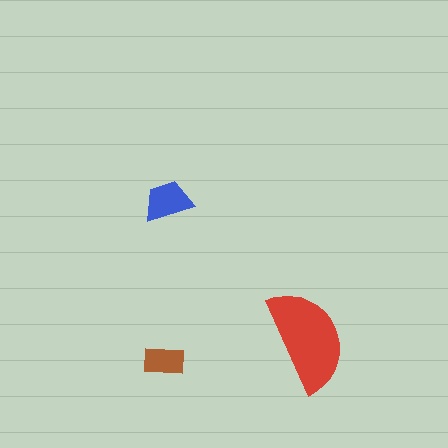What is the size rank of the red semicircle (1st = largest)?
1st.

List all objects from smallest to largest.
The brown rectangle, the blue trapezoid, the red semicircle.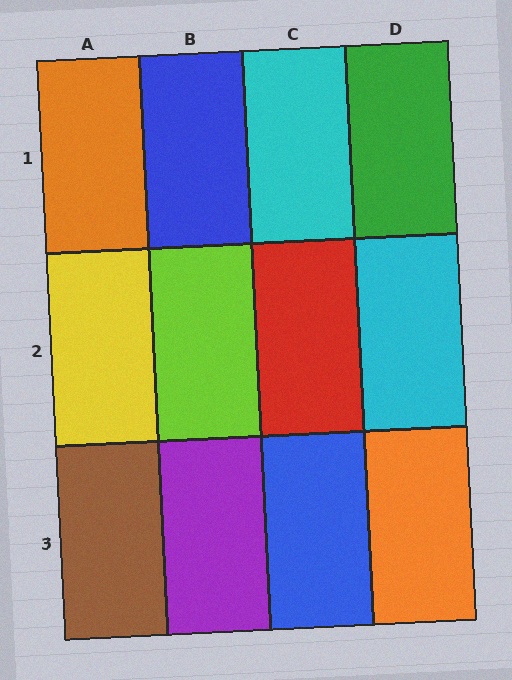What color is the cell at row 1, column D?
Green.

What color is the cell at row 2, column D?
Cyan.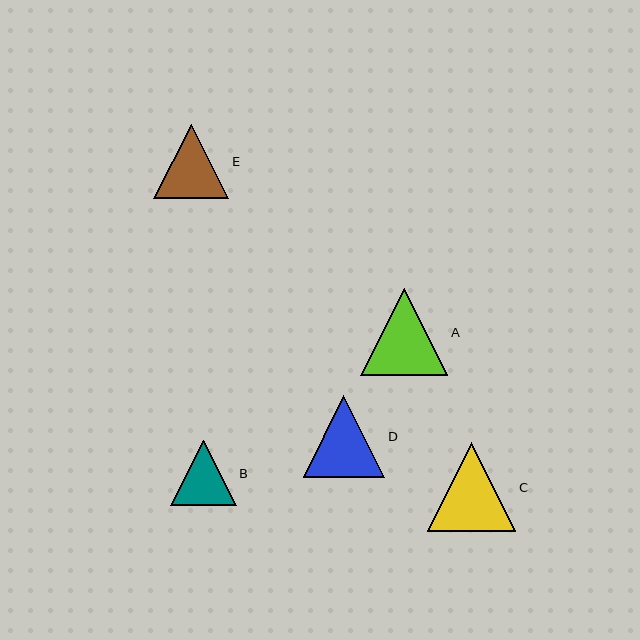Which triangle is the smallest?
Triangle B is the smallest with a size of approximately 65 pixels.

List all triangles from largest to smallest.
From largest to smallest: C, A, D, E, B.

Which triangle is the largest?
Triangle C is the largest with a size of approximately 89 pixels.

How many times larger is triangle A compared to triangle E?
Triangle A is approximately 1.2 times the size of triangle E.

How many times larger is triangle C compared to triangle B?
Triangle C is approximately 1.4 times the size of triangle B.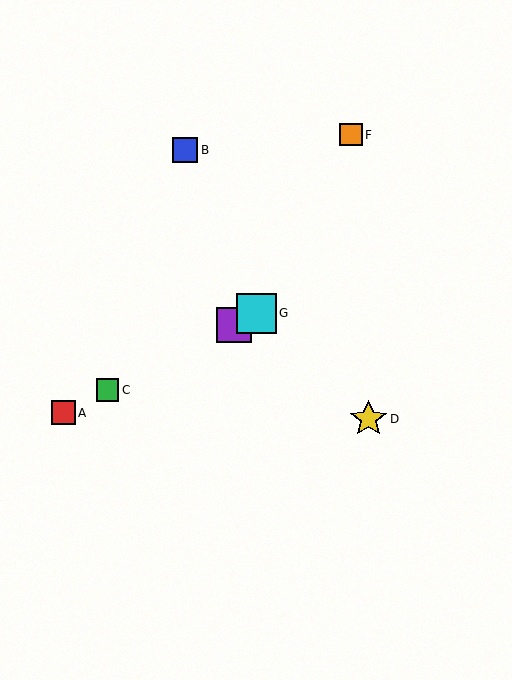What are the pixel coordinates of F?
Object F is at (351, 135).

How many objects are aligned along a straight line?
4 objects (A, C, E, G) are aligned along a straight line.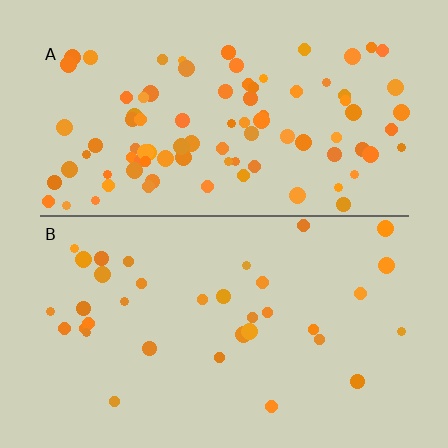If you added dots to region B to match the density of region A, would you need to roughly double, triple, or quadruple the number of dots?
Approximately triple.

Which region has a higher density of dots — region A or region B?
A (the top).